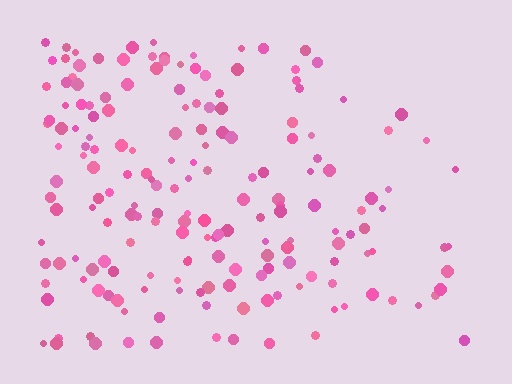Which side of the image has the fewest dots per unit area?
The right.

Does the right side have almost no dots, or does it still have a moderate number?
Still a moderate number, just noticeably fewer than the left.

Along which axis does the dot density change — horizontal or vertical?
Horizontal.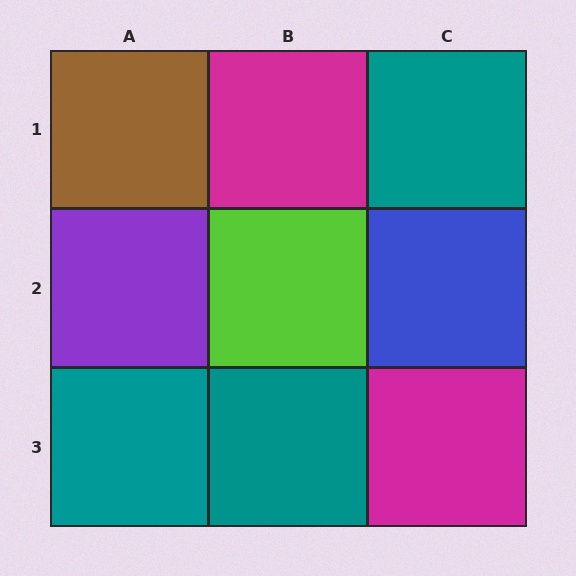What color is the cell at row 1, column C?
Teal.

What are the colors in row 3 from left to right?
Teal, teal, magenta.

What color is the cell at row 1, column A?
Brown.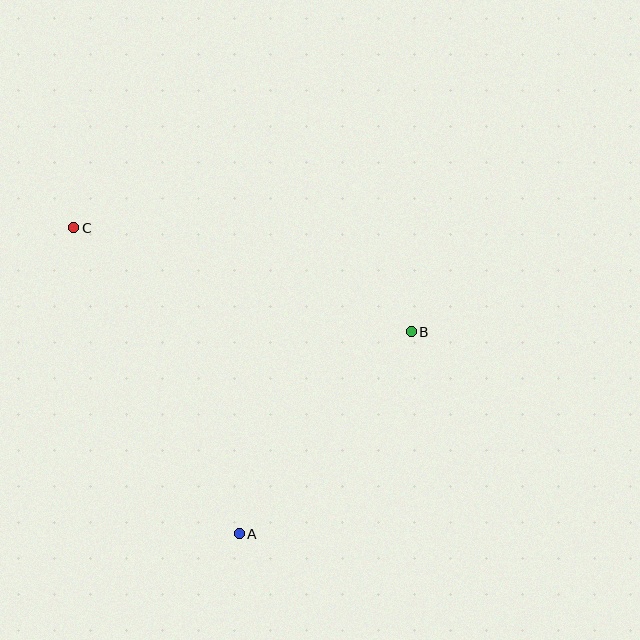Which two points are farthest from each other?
Points B and C are farthest from each other.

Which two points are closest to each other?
Points A and B are closest to each other.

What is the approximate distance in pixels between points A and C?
The distance between A and C is approximately 348 pixels.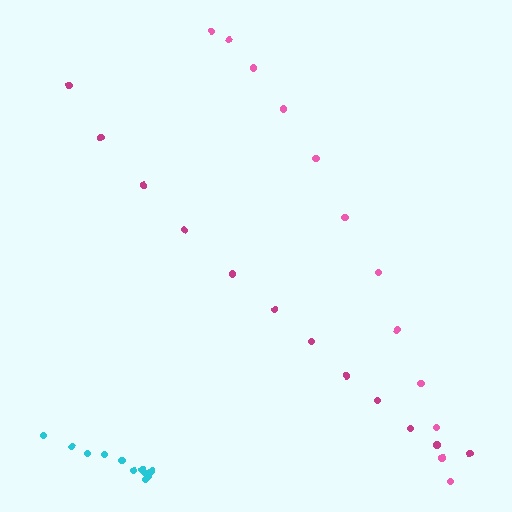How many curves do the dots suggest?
There are 3 distinct paths.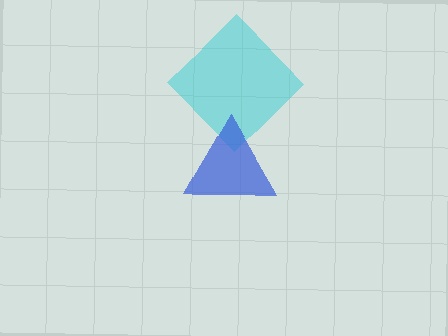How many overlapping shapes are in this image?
There are 2 overlapping shapes in the image.